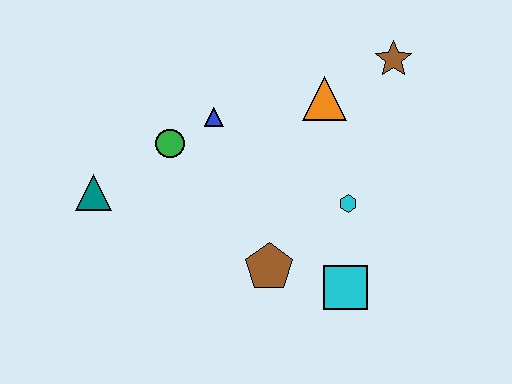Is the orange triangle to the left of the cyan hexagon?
Yes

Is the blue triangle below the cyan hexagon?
No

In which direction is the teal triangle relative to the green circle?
The teal triangle is to the left of the green circle.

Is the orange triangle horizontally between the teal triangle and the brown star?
Yes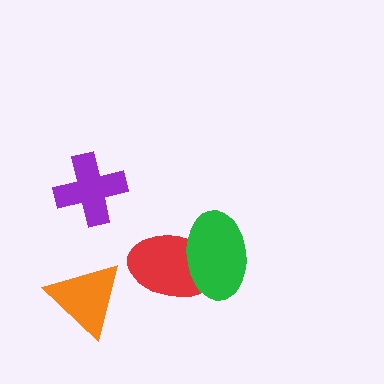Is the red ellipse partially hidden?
Yes, it is partially covered by another shape.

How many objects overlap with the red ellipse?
1 object overlaps with the red ellipse.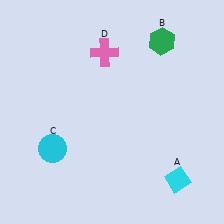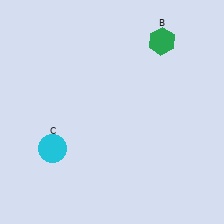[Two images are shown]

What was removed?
The cyan diamond (A), the pink cross (D) were removed in Image 2.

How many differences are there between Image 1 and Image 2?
There are 2 differences between the two images.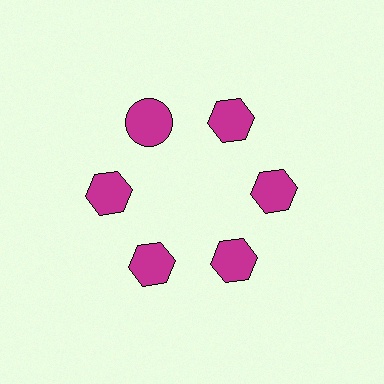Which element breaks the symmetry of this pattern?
The magenta circle at roughly the 11 o'clock position breaks the symmetry. All other shapes are magenta hexagons.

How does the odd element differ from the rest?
It has a different shape: circle instead of hexagon.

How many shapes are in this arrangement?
There are 6 shapes arranged in a ring pattern.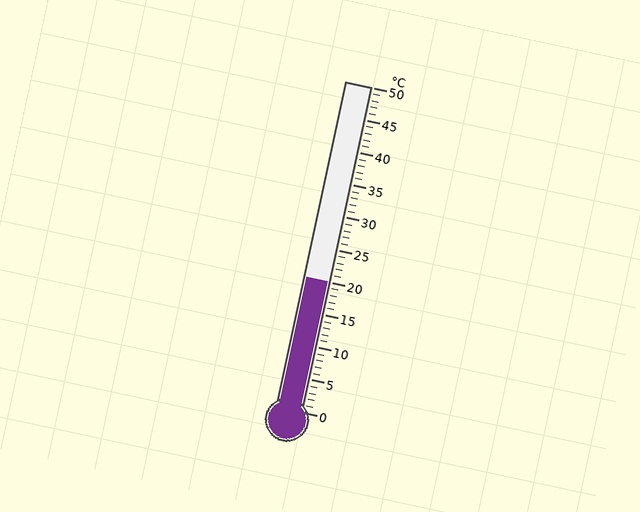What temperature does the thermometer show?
The thermometer shows approximately 20°C.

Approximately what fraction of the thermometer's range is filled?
The thermometer is filled to approximately 40% of its range.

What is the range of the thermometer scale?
The thermometer scale ranges from 0°C to 50°C.